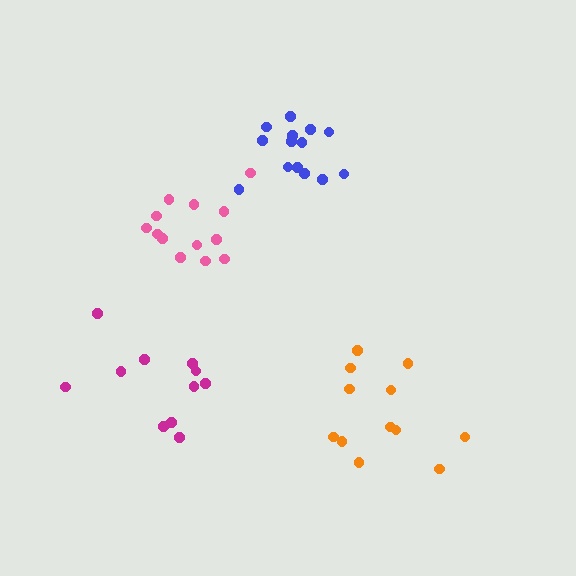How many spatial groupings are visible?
There are 4 spatial groupings.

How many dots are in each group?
Group 1: 11 dots, Group 2: 14 dots, Group 3: 12 dots, Group 4: 13 dots (50 total).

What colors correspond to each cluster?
The clusters are colored: magenta, blue, orange, pink.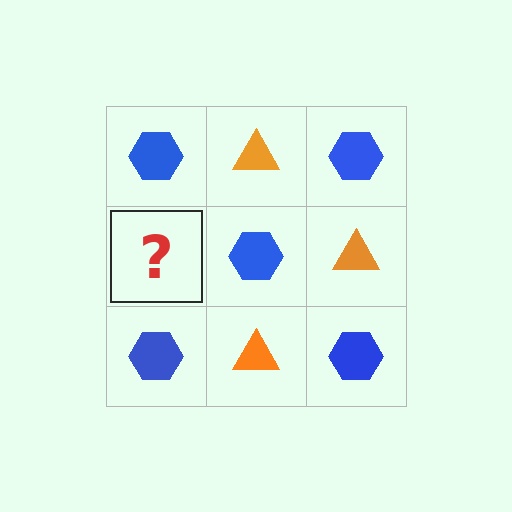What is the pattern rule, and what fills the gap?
The rule is that it alternates blue hexagon and orange triangle in a checkerboard pattern. The gap should be filled with an orange triangle.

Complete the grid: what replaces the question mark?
The question mark should be replaced with an orange triangle.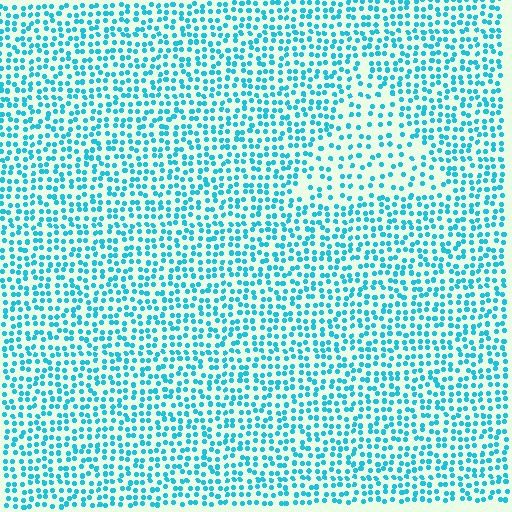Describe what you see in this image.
The image contains small cyan elements arranged at two different densities. A triangle-shaped region is visible where the elements are less densely packed than the surrounding area.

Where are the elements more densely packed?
The elements are more densely packed outside the triangle boundary.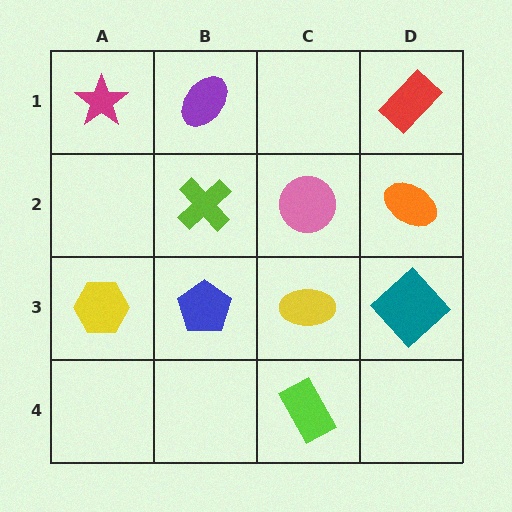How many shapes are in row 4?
1 shape.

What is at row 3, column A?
A yellow hexagon.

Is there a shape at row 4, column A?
No, that cell is empty.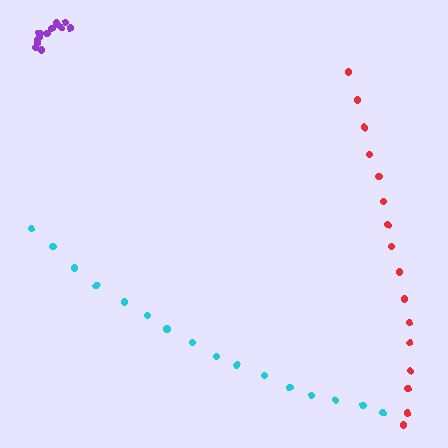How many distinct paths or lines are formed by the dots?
There are 3 distinct paths.